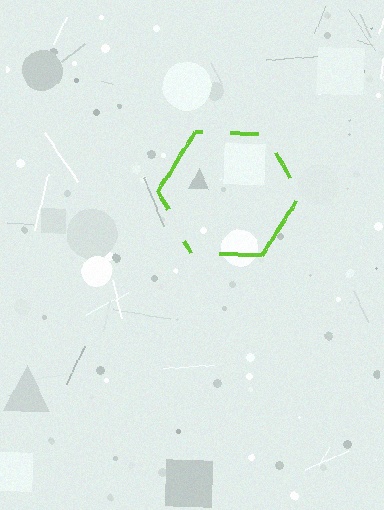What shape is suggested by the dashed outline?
The dashed outline suggests a hexagon.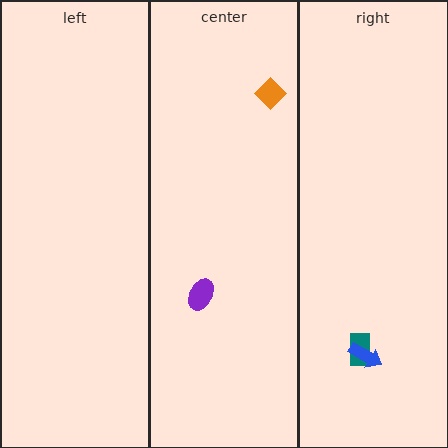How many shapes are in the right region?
2.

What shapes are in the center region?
The purple ellipse, the orange diamond.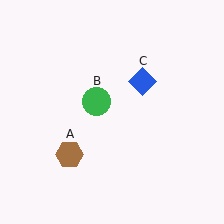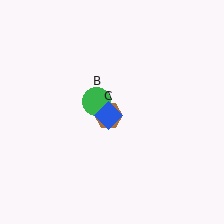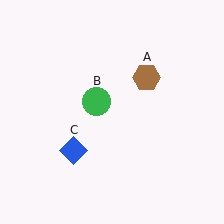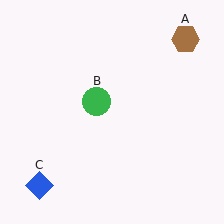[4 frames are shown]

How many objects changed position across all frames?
2 objects changed position: brown hexagon (object A), blue diamond (object C).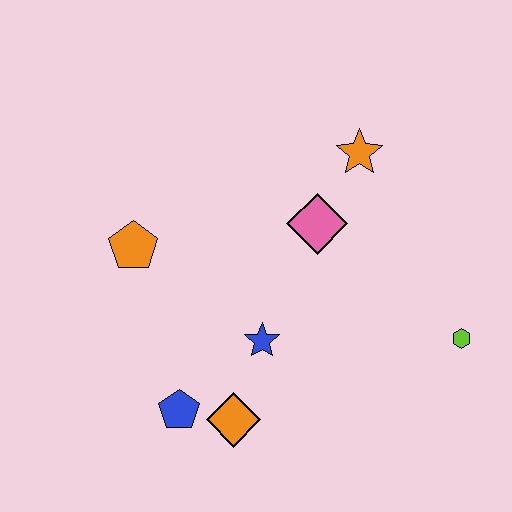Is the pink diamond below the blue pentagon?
No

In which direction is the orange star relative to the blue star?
The orange star is above the blue star.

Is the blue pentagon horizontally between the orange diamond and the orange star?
No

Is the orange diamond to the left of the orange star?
Yes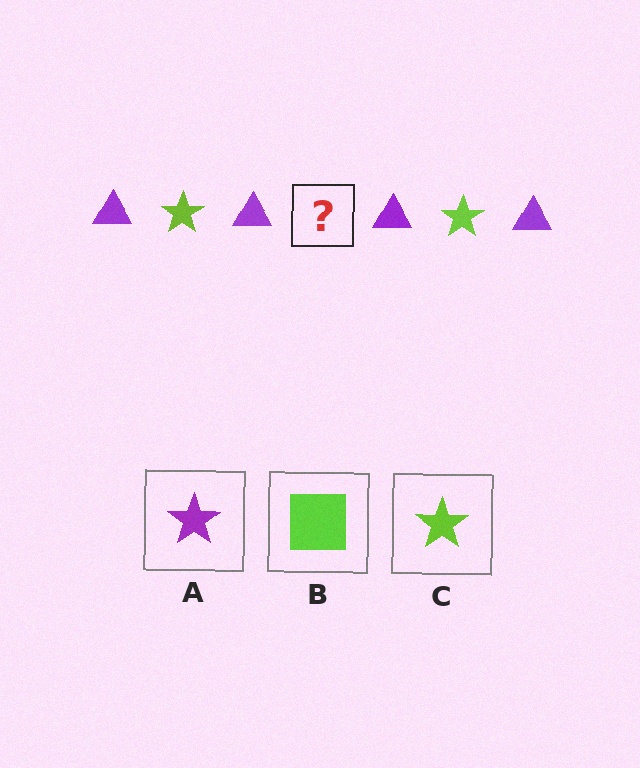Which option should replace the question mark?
Option C.